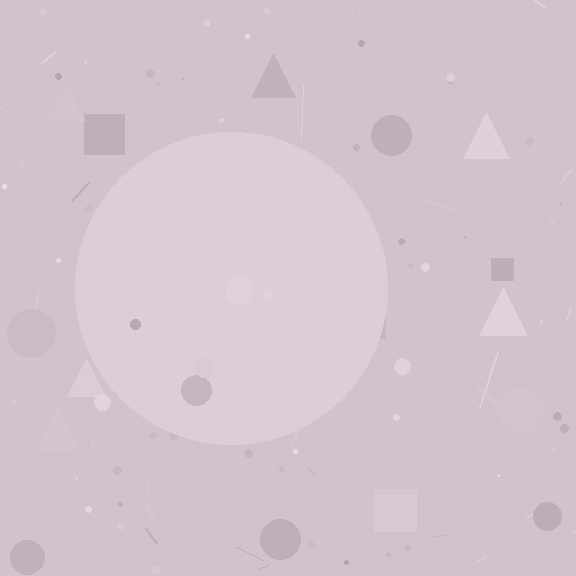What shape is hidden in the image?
A circle is hidden in the image.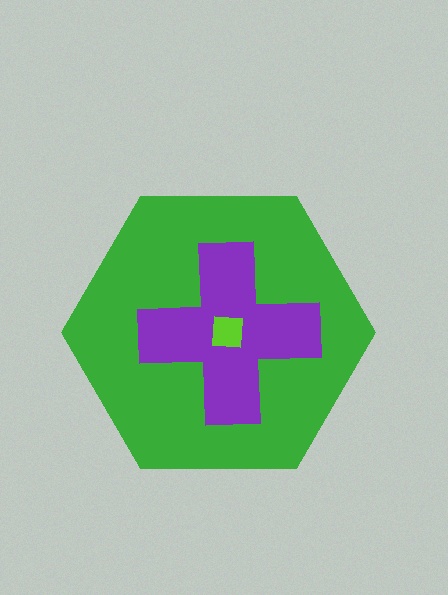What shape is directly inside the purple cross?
The lime square.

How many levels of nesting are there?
3.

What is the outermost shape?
The green hexagon.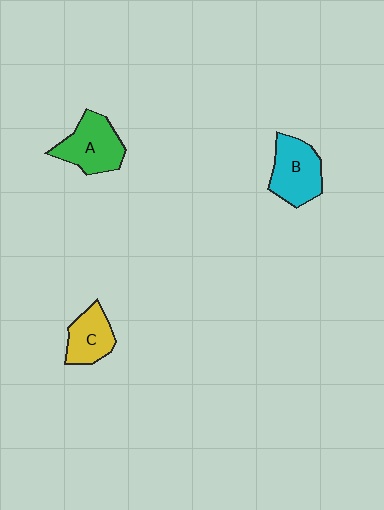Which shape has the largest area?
Shape A (green).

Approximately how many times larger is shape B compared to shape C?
Approximately 1.3 times.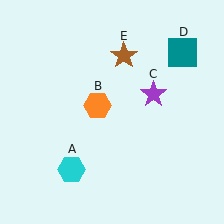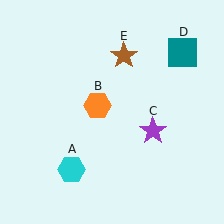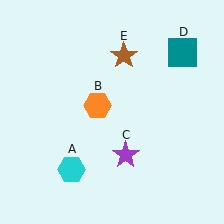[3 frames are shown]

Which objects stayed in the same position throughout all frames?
Cyan hexagon (object A) and orange hexagon (object B) and teal square (object D) and brown star (object E) remained stationary.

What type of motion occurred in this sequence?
The purple star (object C) rotated clockwise around the center of the scene.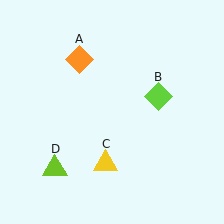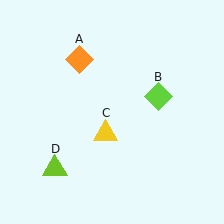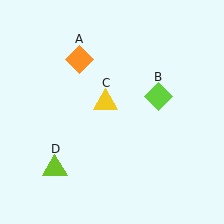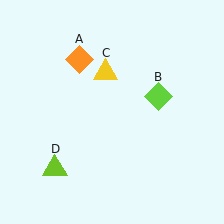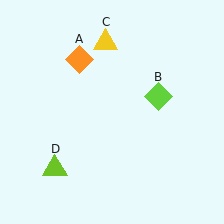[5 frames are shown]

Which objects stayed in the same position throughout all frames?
Orange diamond (object A) and lime diamond (object B) and lime triangle (object D) remained stationary.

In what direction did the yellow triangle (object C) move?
The yellow triangle (object C) moved up.